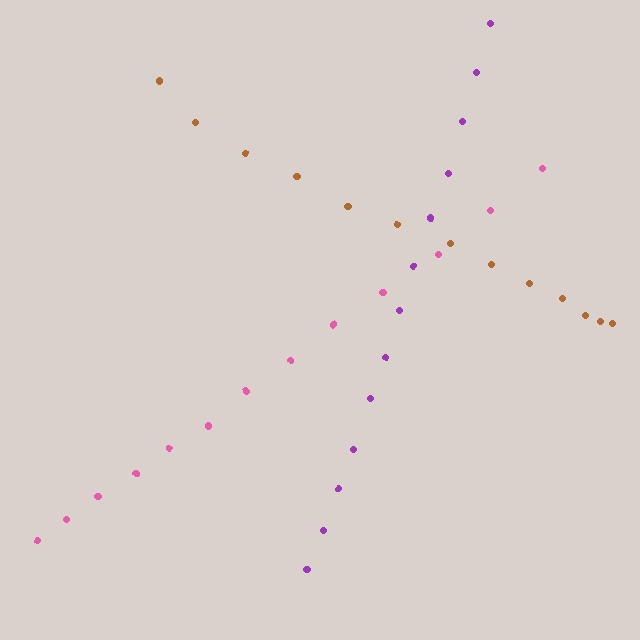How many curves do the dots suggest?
There are 3 distinct paths.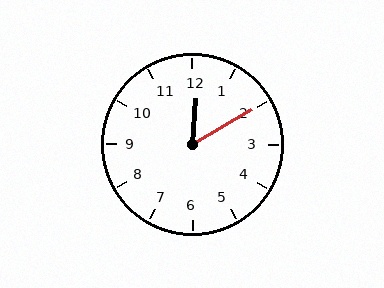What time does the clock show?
12:10.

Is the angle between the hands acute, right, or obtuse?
It is acute.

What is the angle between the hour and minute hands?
Approximately 55 degrees.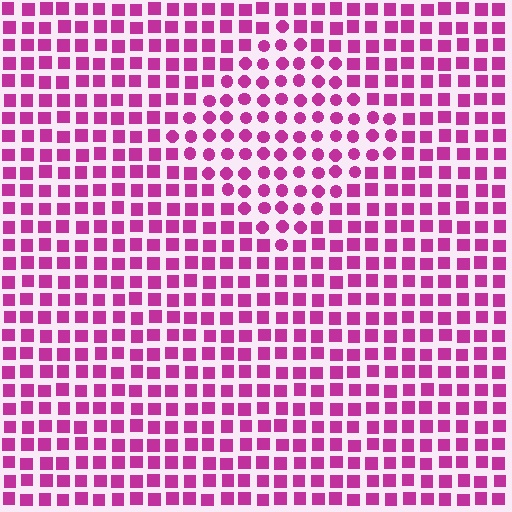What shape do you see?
I see a diamond.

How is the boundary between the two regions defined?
The boundary is defined by a change in element shape: circles inside vs. squares outside. All elements share the same color and spacing.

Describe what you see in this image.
The image is filled with small magenta elements arranged in a uniform grid. A diamond-shaped region contains circles, while the surrounding area contains squares. The boundary is defined purely by the change in element shape.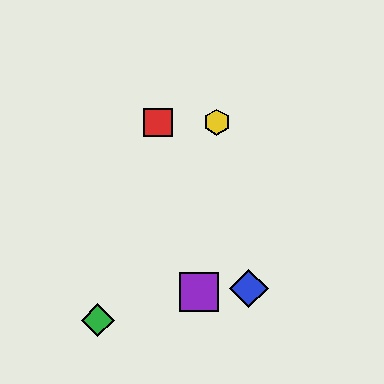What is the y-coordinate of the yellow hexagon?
The yellow hexagon is at y≈122.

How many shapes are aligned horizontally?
2 shapes (the red square, the yellow hexagon) are aligned horizontally.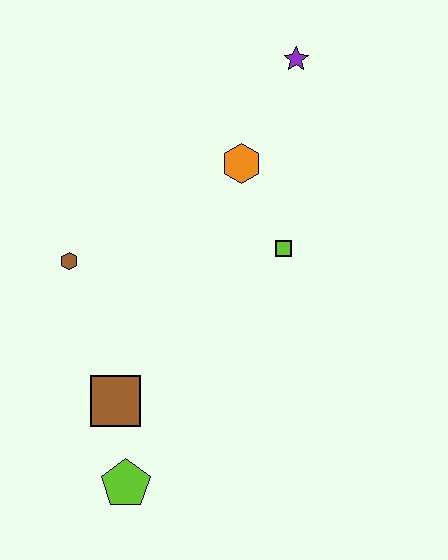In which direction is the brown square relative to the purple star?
The brown square is below the purple star.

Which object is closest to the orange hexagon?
The lime square is closest to the orange hexagon.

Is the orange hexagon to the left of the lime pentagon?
No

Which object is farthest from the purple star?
The lime pentagon is farthest from the purple star.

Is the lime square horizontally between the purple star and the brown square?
Yes